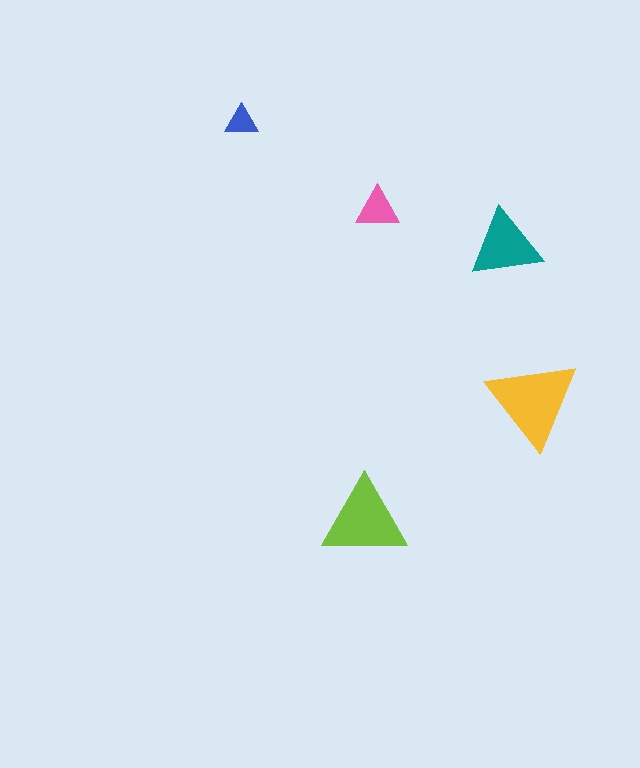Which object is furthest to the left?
The blue triangle is leftmost.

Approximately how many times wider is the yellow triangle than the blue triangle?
About 2.5 times wider.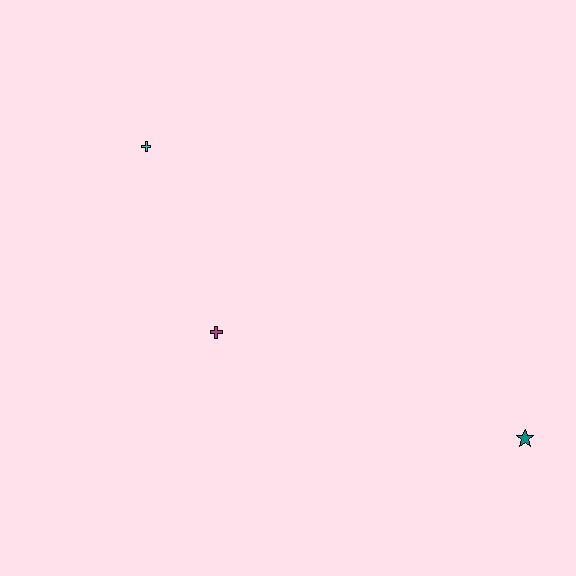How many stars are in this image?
There is 1 star.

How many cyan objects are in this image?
There is 1 cyan object.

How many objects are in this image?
There are 3 objects.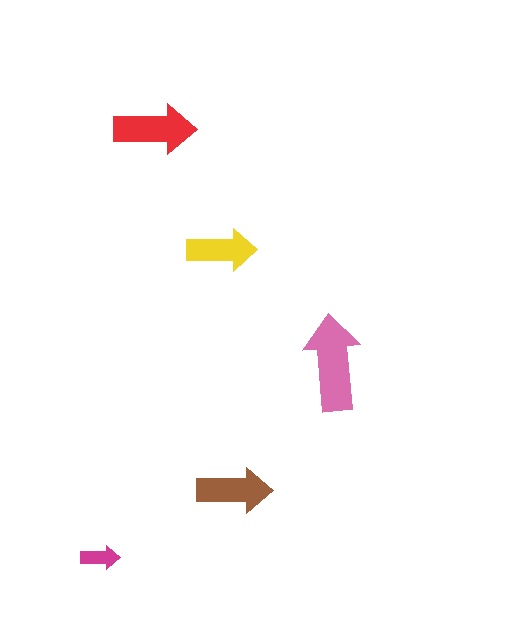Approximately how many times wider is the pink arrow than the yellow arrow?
About 1.5 times wider.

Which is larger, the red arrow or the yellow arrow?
The red one.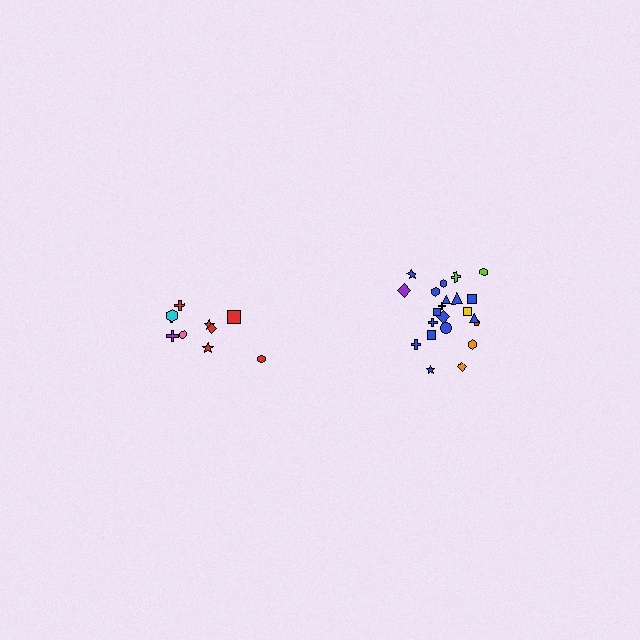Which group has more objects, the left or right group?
The right group.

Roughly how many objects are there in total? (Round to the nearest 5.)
Roughly 30 objects in total.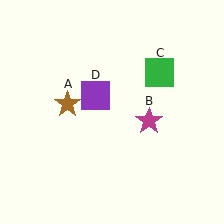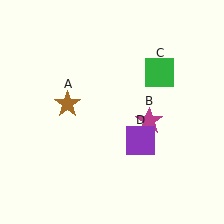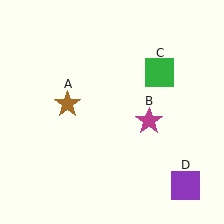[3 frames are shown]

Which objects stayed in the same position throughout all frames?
Brown star (object A) and magenta star (object B) and green square (object C) remained stationary.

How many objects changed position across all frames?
1 object changed position: purple square (object D).